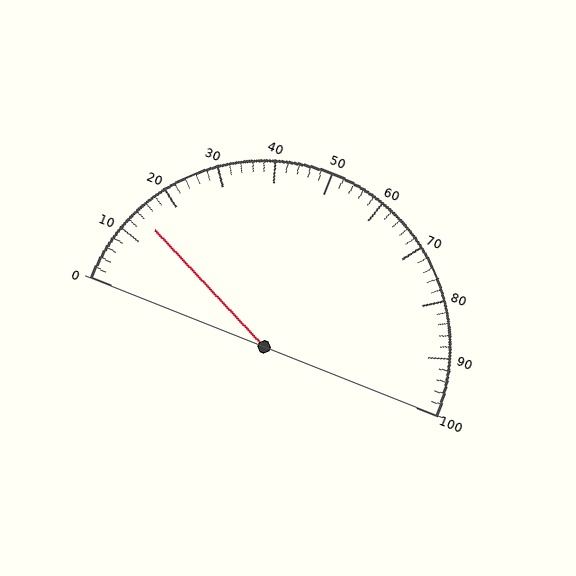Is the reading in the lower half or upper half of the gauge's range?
The reading is in the lower half of the range (0 to 100).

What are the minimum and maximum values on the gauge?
The gauge ranges from 0 to 100.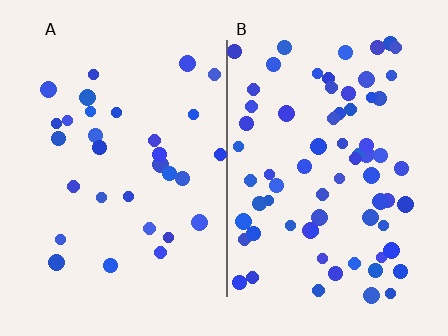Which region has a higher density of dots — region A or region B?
B (the right).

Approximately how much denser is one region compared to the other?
Approximately 2.3× — region B over region A.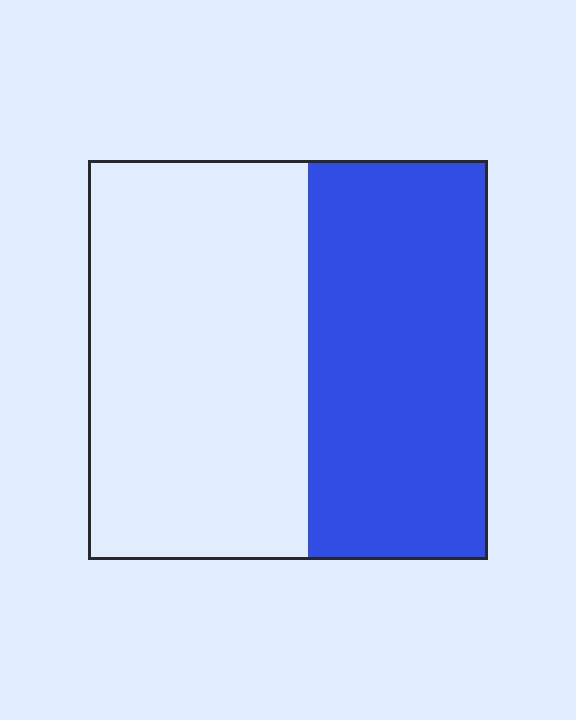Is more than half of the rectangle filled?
No.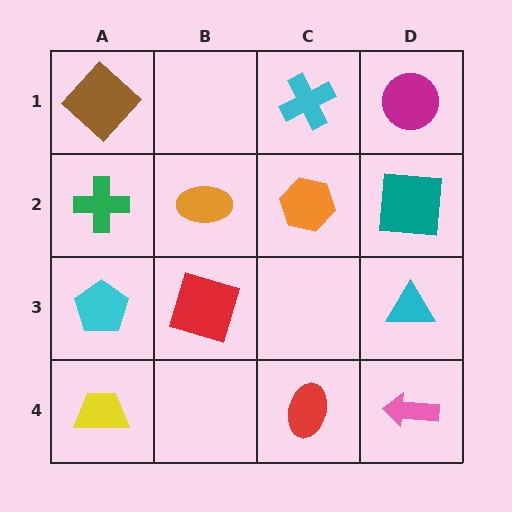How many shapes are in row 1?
3 shapes.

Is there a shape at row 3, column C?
No, that cell is empty.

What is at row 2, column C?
An orange hexagon.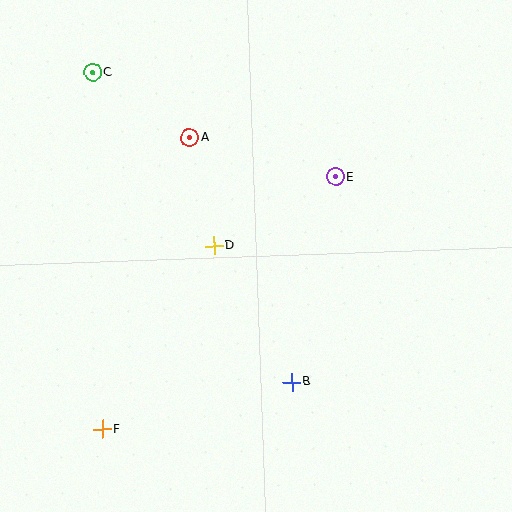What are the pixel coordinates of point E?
Point E is at (336, 177).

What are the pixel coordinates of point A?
Point A is at (190, 138).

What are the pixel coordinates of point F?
Point F is at (102, 429).